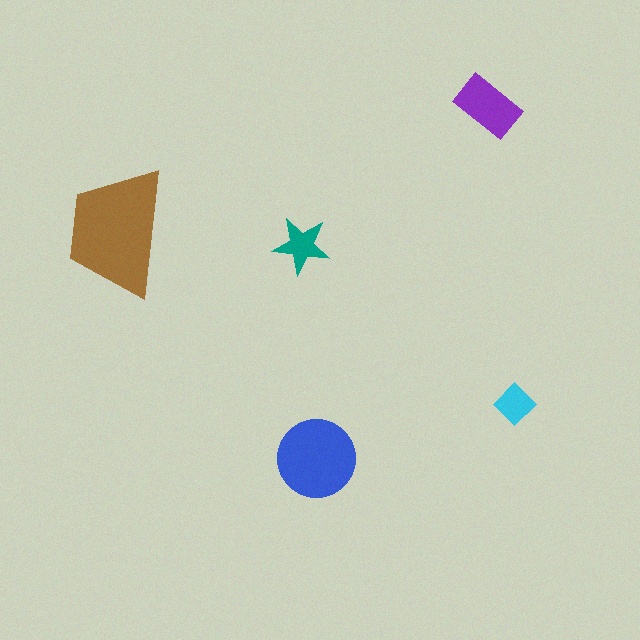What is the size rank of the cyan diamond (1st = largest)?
5th.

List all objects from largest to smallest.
The brown trapezoid, the blue circle, the purple rectangle, the teal star, the cyan diamond.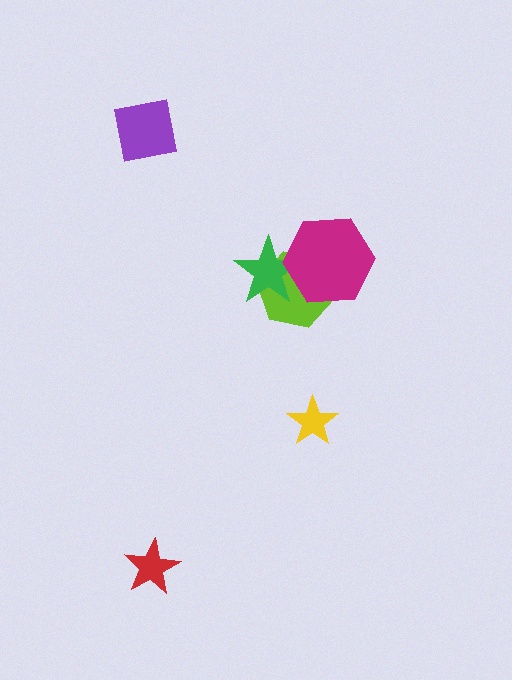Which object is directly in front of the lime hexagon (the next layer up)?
The green star is directly in front of the lime hexagon.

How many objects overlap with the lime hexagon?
2 objects overlap with the lime hexagon.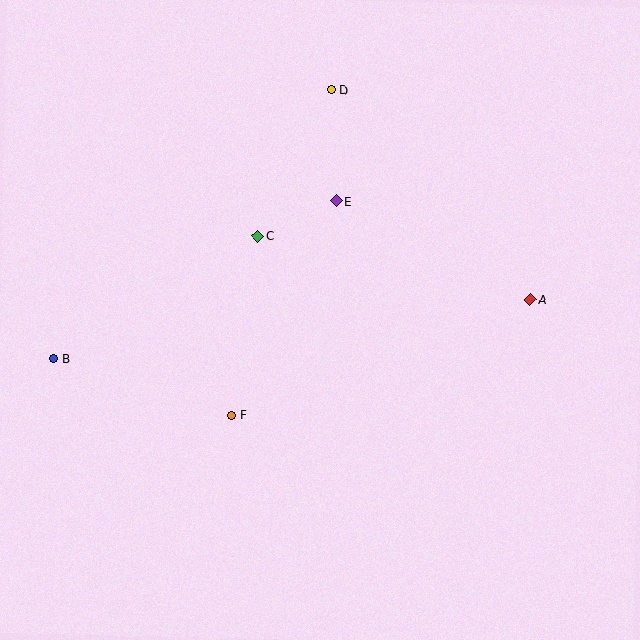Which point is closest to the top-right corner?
Point A is closest to the top-right corner.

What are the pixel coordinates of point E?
Point E is at (336, 201).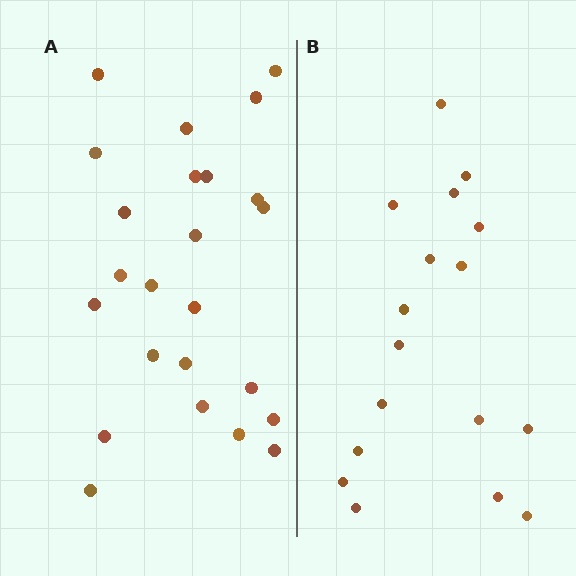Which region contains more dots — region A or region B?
Region A (the left region) has more dots.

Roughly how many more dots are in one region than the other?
Region A has roughly 8 or so more dots than region B.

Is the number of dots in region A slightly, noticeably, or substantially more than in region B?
Region A has noticeably more, but not dramatically so. The ratio is roughly 1.4 to 1.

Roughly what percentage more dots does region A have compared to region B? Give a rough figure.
About 40% more.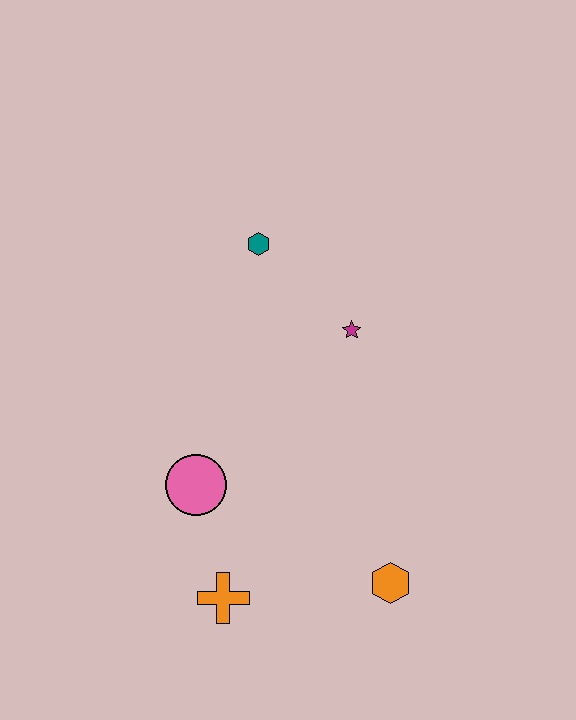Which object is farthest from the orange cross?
The teal hexagon is farthest from the orange cross.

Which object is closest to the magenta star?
The teal hexagon is closest to the magenta star.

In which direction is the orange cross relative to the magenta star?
The orange cross is below the magenta star.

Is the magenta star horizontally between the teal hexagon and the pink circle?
No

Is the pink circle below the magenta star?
Yes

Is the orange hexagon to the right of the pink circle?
Yes